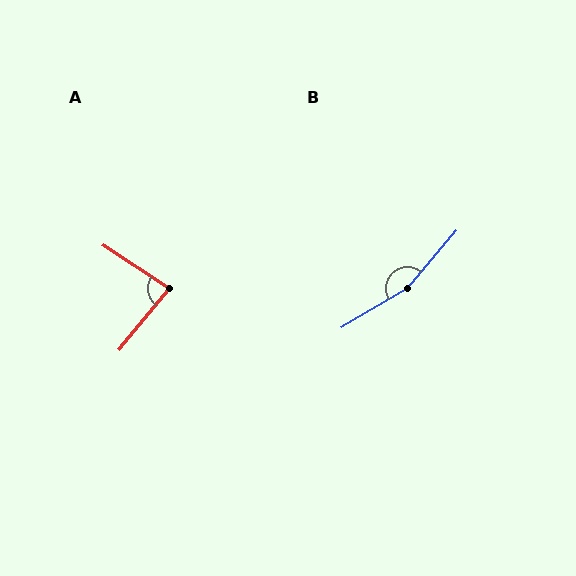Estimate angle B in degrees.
Approximately 161 degrees.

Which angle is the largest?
B, at approximately 161 degrees.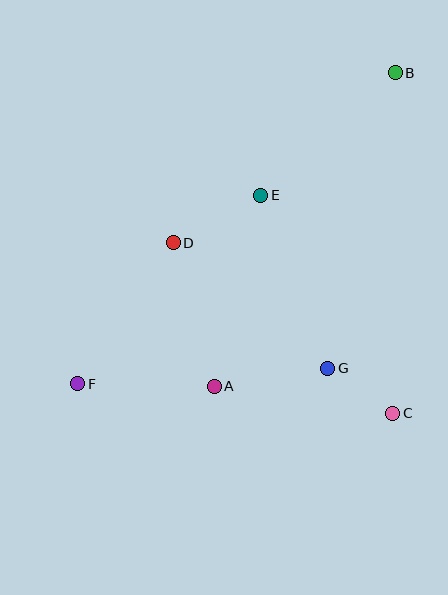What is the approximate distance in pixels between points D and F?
The distance between D and F is approximately 170 pixels.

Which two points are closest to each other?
Points C and G are closest to each other.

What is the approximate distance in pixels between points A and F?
The distance between A and F is approximately 137 pixels.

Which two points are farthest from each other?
Points B and F are farthest from each other.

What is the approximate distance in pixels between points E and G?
The distance between E and G is approximately 185 pixels.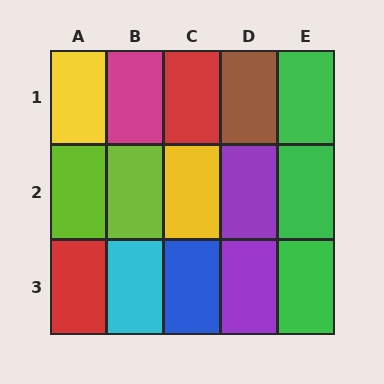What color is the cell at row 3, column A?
Red.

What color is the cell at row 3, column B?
Cyan.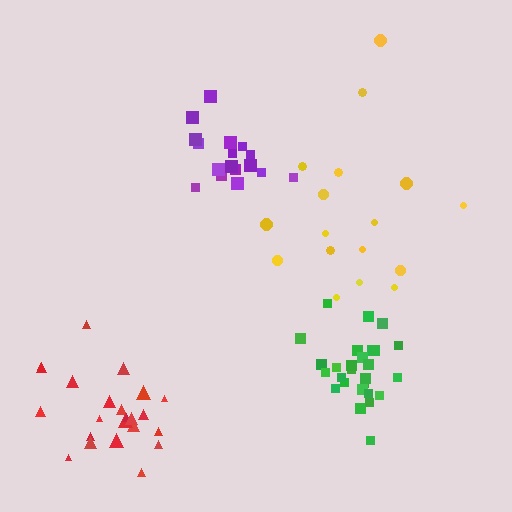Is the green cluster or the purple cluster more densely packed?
Purple.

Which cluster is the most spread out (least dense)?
Yellow.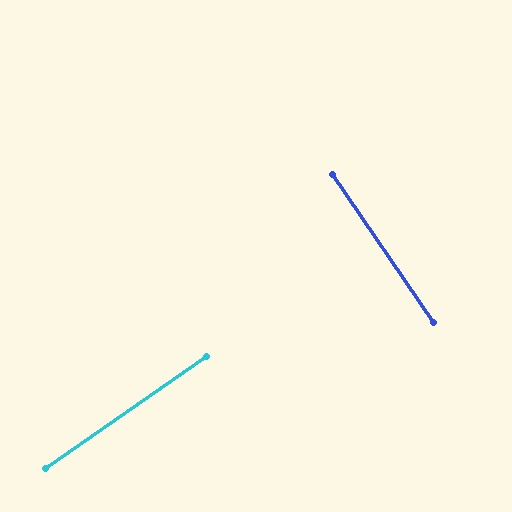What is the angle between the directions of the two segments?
Approximately 89 degrees.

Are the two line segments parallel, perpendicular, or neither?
Perpendicular — they meet at approximately 89°.